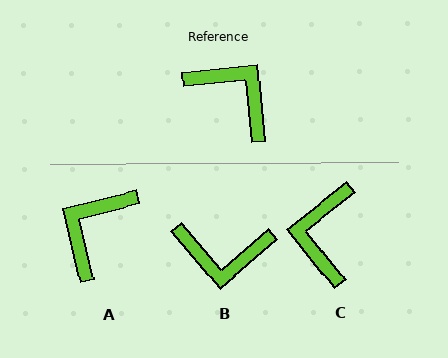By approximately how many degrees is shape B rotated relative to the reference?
Approximately 145 degrees clockwise.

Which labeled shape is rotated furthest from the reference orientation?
B, about 145 degrees away.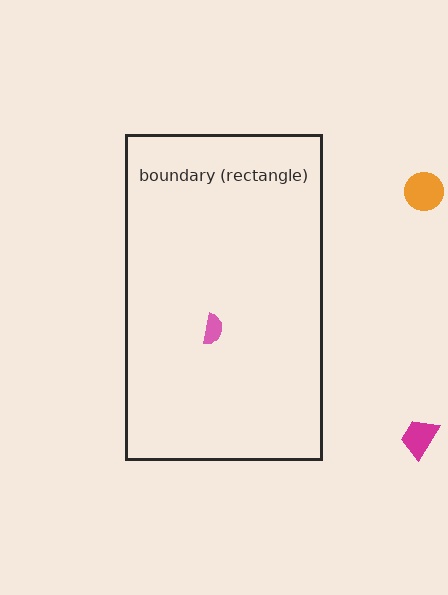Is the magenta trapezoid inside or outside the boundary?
Outside.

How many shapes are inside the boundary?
1 inside, 2 outside.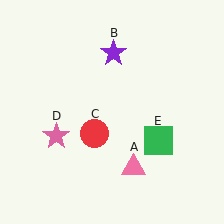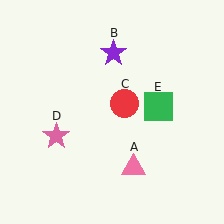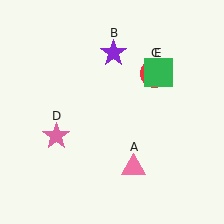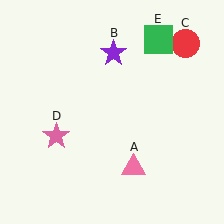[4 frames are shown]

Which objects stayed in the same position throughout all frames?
Pink triangle (object A) and purple star (object B) and pink star (object D) remained stationary.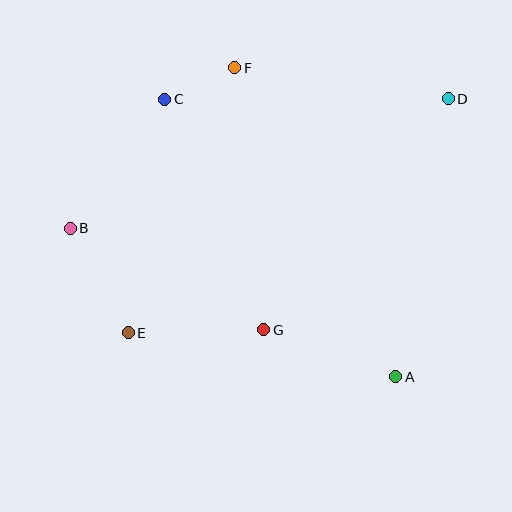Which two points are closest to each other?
Points C and F are closest to each other.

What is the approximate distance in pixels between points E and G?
The distance between E and G is approximately 136 pixels.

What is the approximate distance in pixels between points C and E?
The distance between C and E is approximately 236 pixels.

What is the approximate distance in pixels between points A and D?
The distance between A and D is approximately 283 pixels.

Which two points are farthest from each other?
Points B and D are farthest from each other.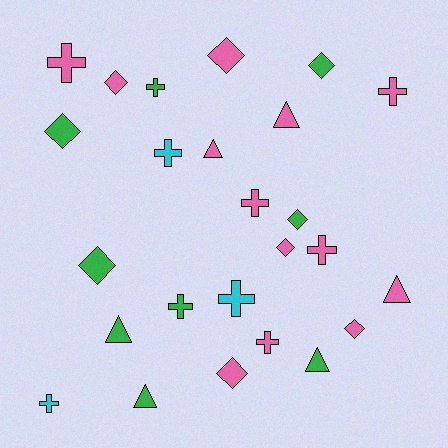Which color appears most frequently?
Pink, with 13 objects.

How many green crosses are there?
There are 2 green crosses.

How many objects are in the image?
There are 25 objects.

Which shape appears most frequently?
Cross, with 10 objects.